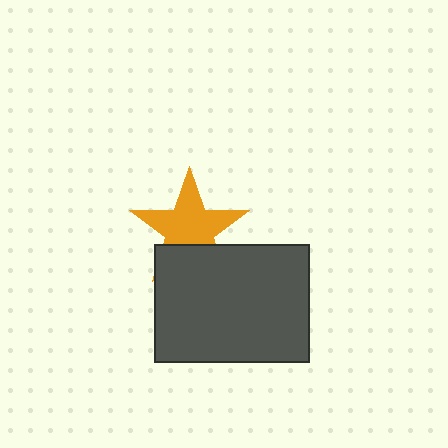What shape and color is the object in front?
The object in front is a dark gray rectangle.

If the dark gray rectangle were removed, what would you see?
You would see the complete orange star.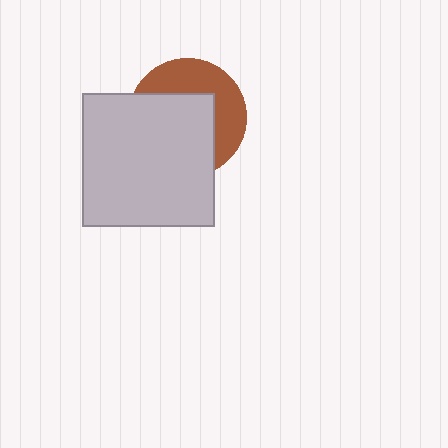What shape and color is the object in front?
The object in front is a light gray square.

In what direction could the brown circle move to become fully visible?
The brown circle could move toward the upper-right. That would shift it out from behind the light gray square entirely.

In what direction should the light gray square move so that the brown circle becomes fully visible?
The light gray square should move toward the lower-left. That is the shortest direction to clear the overlap and leave the brown circle fully visible.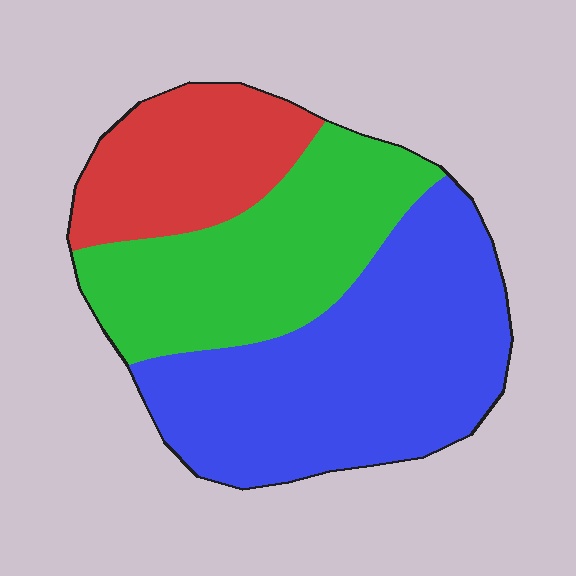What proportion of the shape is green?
Green covers 32% of the shape.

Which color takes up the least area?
Red, at roughly 20%.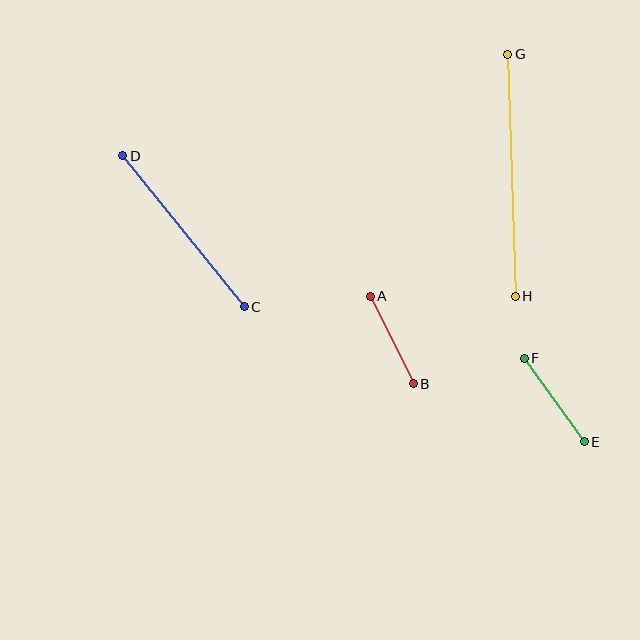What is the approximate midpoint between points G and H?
The midpoint is at approximately (512, 175) pixels.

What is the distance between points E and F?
The distance is approximately 103 pixels.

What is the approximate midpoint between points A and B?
The midpoint is at approximately (392, 340) pixels.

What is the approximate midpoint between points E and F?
The midpoint is at approximately (554, 400) pixels.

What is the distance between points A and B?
The distance is approximately 98 pixels.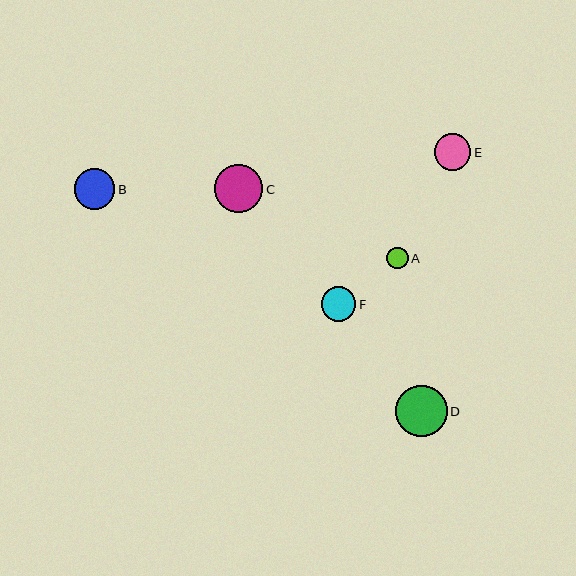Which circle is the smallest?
Circle A is the smallest with a size of approximately 22 pixels.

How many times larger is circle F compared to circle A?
Circle F is approximately 1.6 times the size of circle A.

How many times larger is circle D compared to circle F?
Circle D is approximately 1.5 times the size of circle F.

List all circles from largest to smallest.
From largest to smallest: D, C, B, E, F, A.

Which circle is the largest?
Circle D is the largest with a size of approximately 51 pixels.